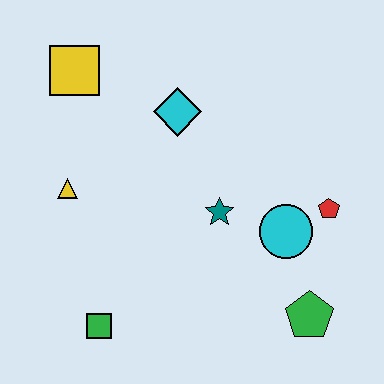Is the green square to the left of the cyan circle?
Yes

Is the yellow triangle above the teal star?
Yes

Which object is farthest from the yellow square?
The green pentagon is farthest from the yellow square.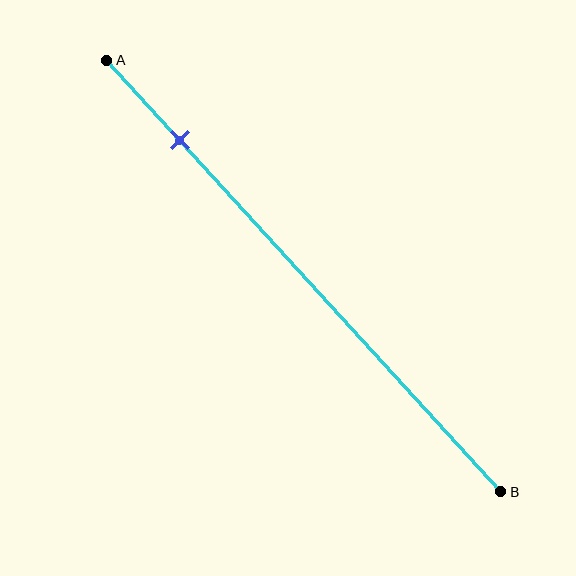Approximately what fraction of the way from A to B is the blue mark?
The blue mark is approximately 20% of the way from A to B.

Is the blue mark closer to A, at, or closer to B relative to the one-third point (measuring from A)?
The blue mark is closer to point A than the one-third point of segment AB.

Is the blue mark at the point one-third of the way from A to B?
No, the mark is at about 20% from A, not at the 33% one-third point.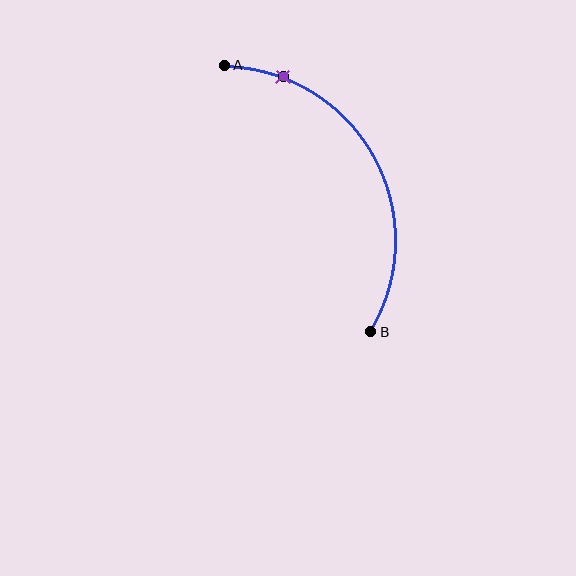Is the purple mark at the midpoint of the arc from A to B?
No. The purple mark lies on the arc but is closer to endpoint A. The arc midpoint would be at the point on the curve equidistant along the arc from both A and B.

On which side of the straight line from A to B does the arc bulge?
The arc bulges to the right of the straight line connecting A and B.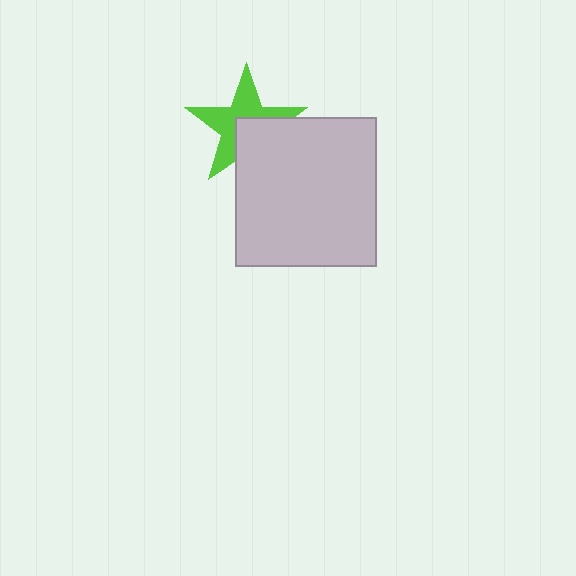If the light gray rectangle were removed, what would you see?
You would see the complete lime star.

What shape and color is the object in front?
The object in front is a light gray rectangle.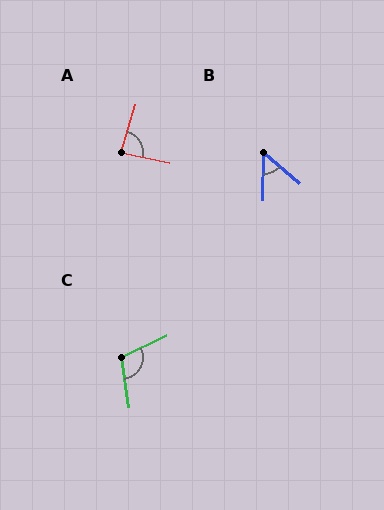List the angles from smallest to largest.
B (50°), A (85°), C (107°).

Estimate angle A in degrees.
Approximately 85 degrees.